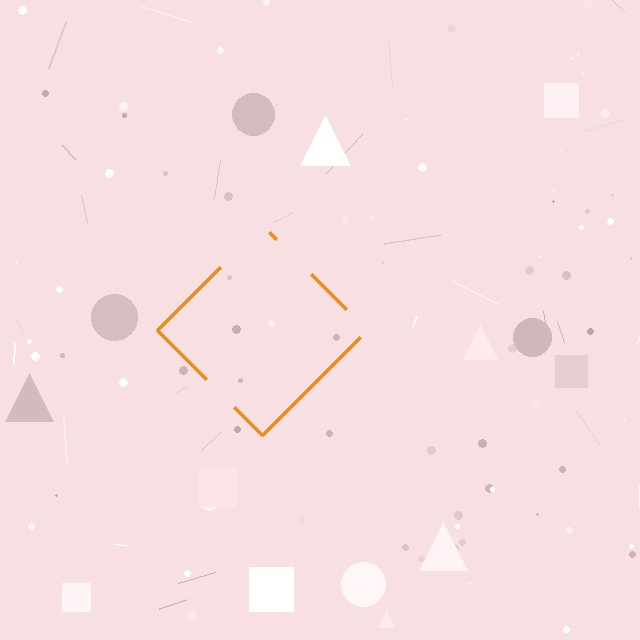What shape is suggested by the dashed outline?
The dashed outline suggests a diamond.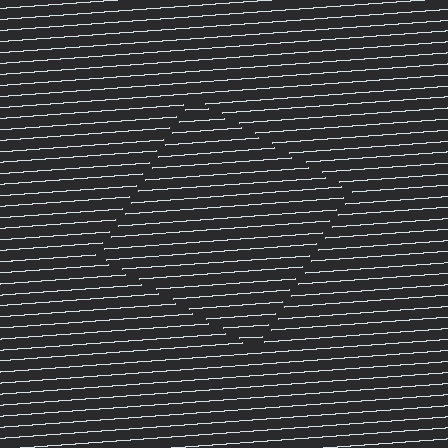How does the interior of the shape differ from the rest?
The interior of the shape contains the same grating, shifted by half a period — the contour is defined by the phase discontinuity where line-ends from the inner and outer gratings abut.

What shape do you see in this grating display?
An illusory square. The interior of the shape contains the same grating, shifted by half a period — the contour is defined by the phase discontinuity where line-ends from the inner and outer gratings abut.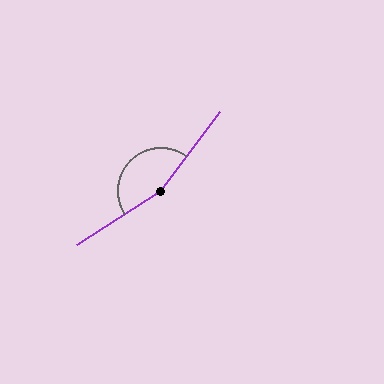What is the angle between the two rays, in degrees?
Approximately 159 degrees.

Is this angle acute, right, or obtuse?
It is obtuse.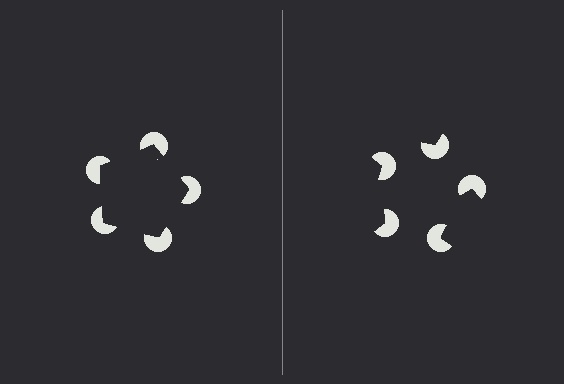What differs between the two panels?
The pac-man discs are positioned identically on both sides; only the wedge orientations differ. On the left they align to a pentagon; on the right they are misaligned.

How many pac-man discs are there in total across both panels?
10 — 5 on each side.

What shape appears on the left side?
An illusory pentagon.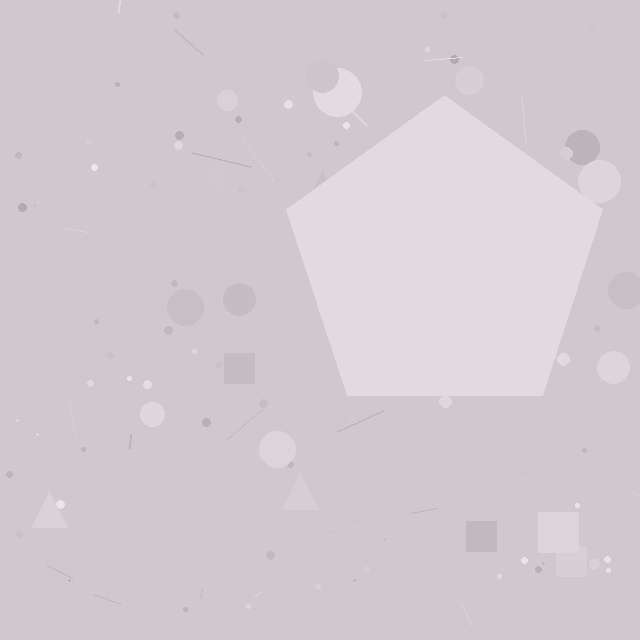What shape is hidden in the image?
A pentagon is hidden in the image.